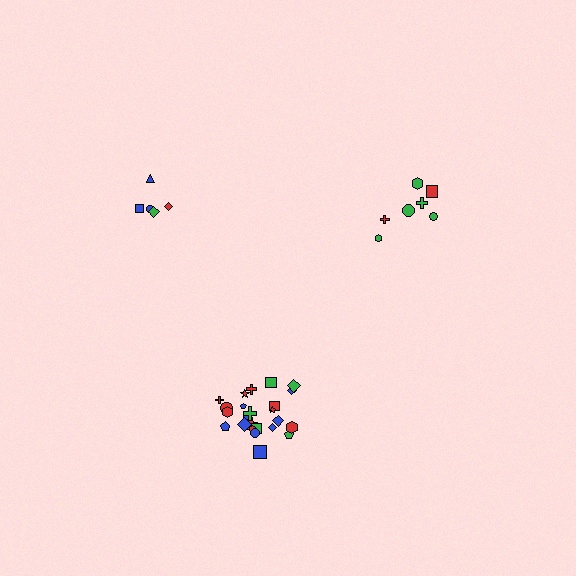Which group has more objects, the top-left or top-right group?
The top-right group.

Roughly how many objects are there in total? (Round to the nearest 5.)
Roughly 35 objects in total.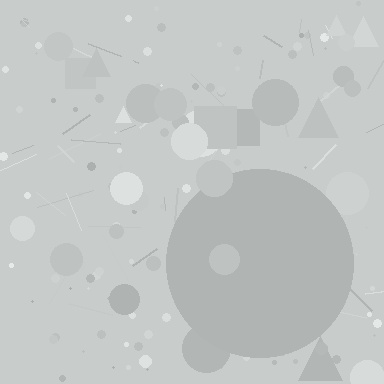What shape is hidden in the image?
A circle is hidden in the image.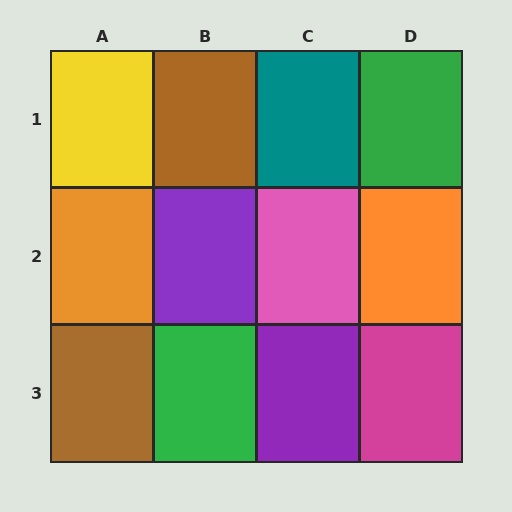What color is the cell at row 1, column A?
Yellow.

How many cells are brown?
2 cells are brown.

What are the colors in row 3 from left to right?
Brown, green, purple, magenta.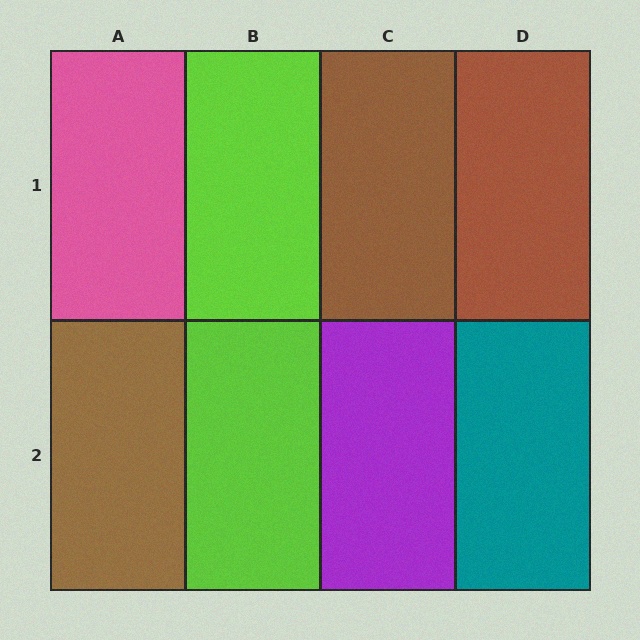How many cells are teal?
1 cell is teal.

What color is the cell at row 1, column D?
Brown.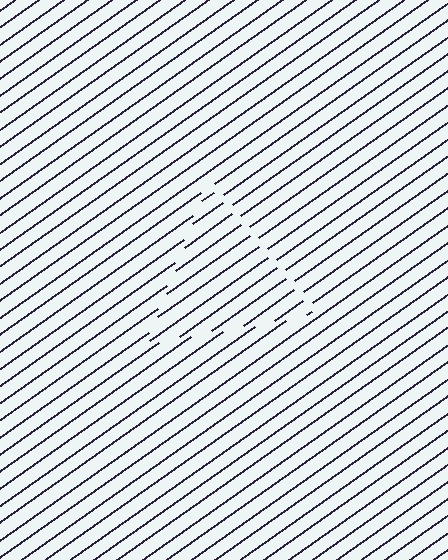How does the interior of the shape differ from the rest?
The interior of the shape contains the same grating, shifted by half a period — the contour is defined by the phase discontinuity where line-ends from the inner and outer gratings abut.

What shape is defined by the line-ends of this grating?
An illusory triangle. The interior of the shape contains the same grating, shifted by half a period — the contour is defined by the phase discontinuity where line-ends from the inner and outer gratings abut.